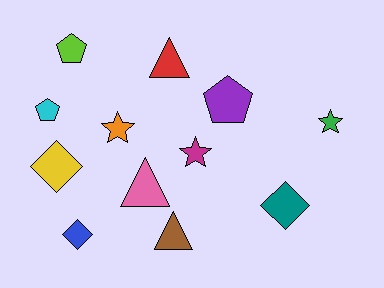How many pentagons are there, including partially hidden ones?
There are 3 pentagons.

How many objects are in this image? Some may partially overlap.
There are 12 objects.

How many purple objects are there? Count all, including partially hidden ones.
There is 1 purple object.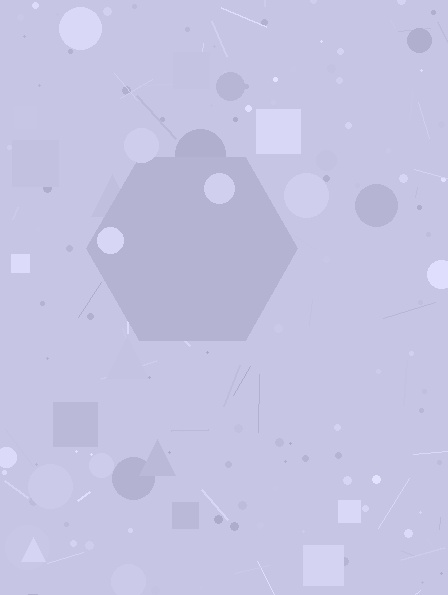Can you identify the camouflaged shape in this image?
The camouflaged shape is a hexagon.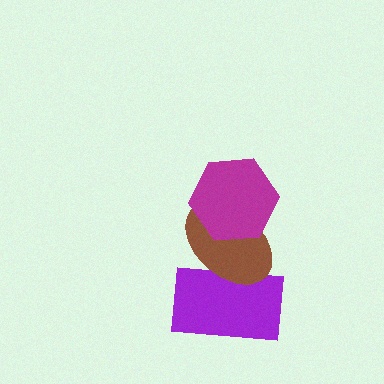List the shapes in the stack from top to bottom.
From top to bottom: the magenta hexagon, the brown ellipse, the purple rectangle.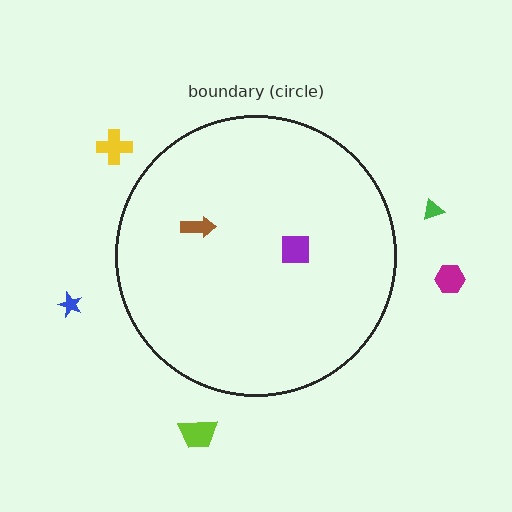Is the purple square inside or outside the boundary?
Inside.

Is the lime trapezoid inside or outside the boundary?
Outside.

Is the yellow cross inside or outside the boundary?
Outside.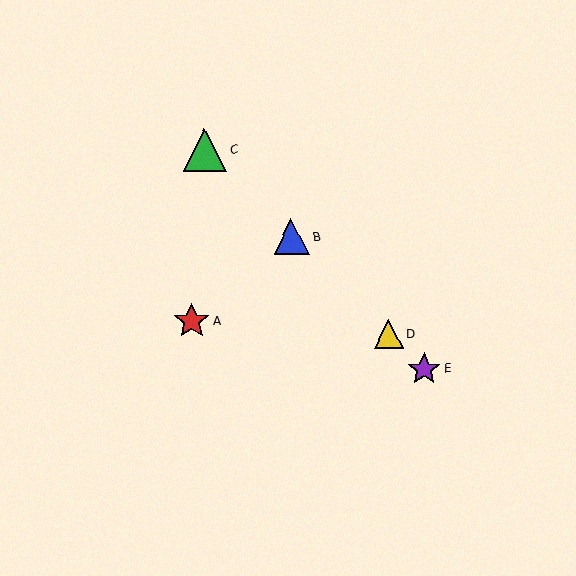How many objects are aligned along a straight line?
4 objects (B, C, D, E) are aligned along a straight line.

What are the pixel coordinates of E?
Object E is at (424, 369).